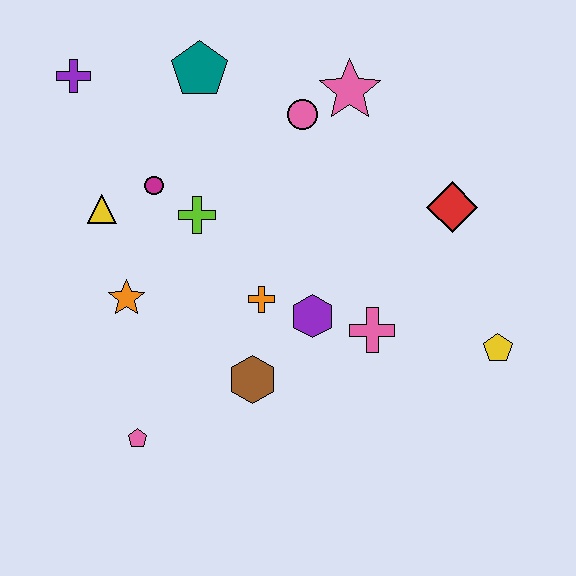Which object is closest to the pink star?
The pink circle is closest to the pink star.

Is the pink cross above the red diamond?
No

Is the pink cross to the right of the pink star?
Yes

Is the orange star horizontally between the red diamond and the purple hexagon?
No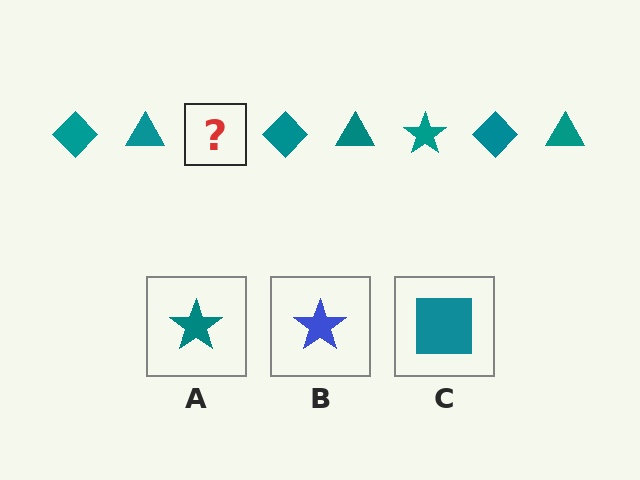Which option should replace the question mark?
Option A.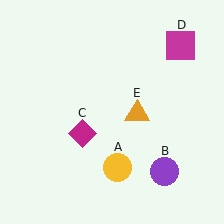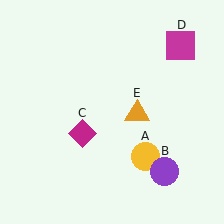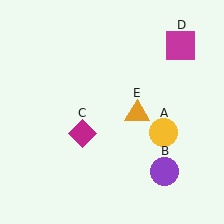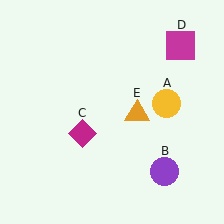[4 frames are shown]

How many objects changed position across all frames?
1 object changed position: yellow circle (object A).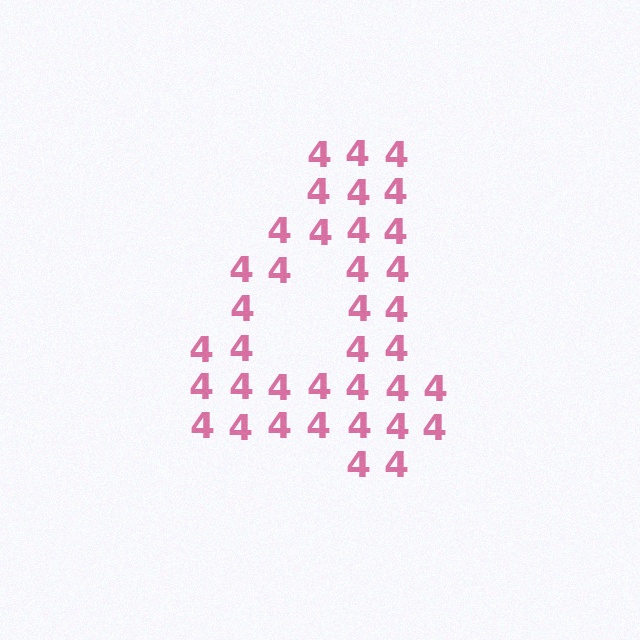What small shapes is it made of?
It is made of small digit 4's.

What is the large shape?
The large shape is the digit 4.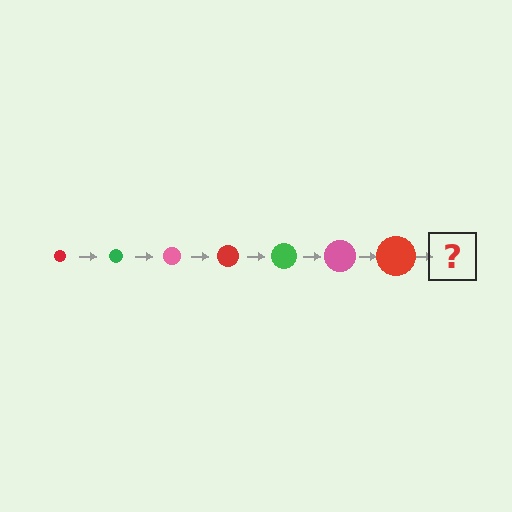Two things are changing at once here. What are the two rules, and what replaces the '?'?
The two rules are that the circle grows larger each step and the color cycles through red, green, and pink. The '?' should be a green circle, larger than the previous one.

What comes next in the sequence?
The next element should be a green circle, larger than the previous one.